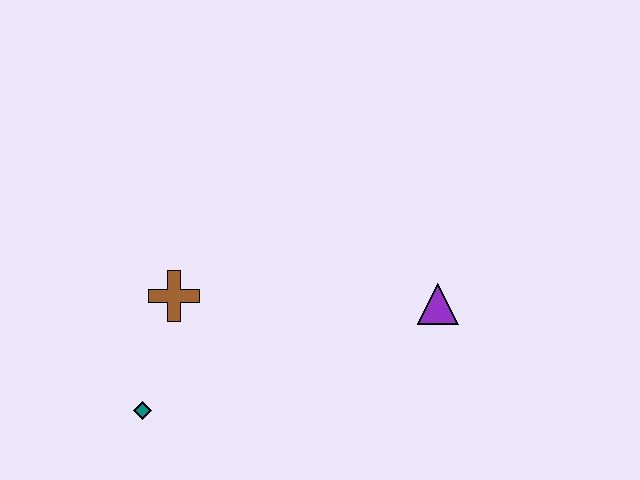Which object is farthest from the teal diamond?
The purple triangle is farthest from the teal diamond.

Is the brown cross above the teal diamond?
Yes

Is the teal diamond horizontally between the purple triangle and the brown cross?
No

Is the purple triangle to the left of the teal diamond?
No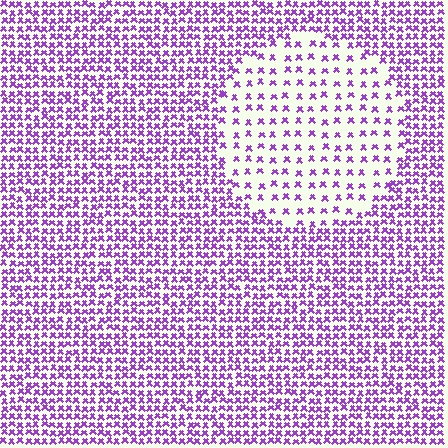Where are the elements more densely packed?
The elements are more densely packed outside the circle boundary.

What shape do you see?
I see a circle.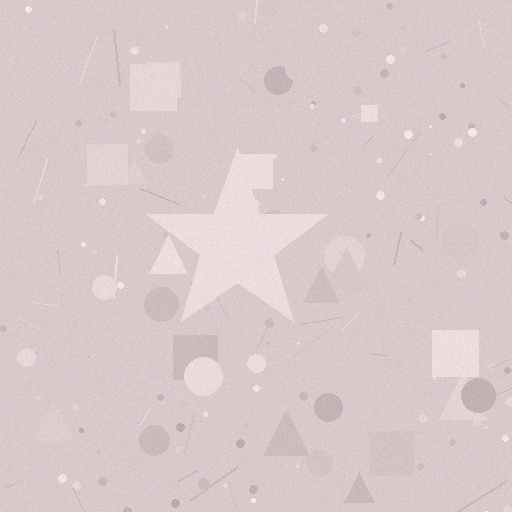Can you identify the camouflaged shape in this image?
The camouflaged shape is a star.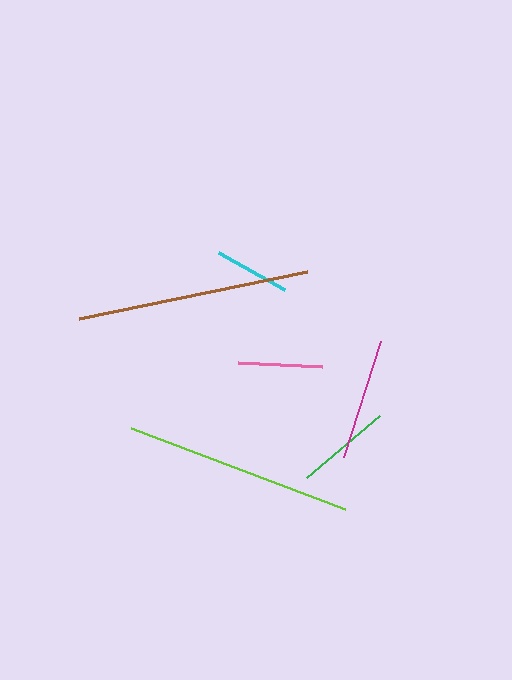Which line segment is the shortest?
The cyan line is the shortest at approximately 76 pixels.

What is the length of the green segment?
The green segment is approximately 96 pixels long.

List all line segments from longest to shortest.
From longest to shortest: brown, lime, magenta, green, pink, cyan.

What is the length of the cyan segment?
The cyan segment is approximately 76 pixels long.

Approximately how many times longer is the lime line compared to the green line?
The lime line is approximately 2.4 times the length of the green line.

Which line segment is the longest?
The brown line is the longest at approximately 233 pixels.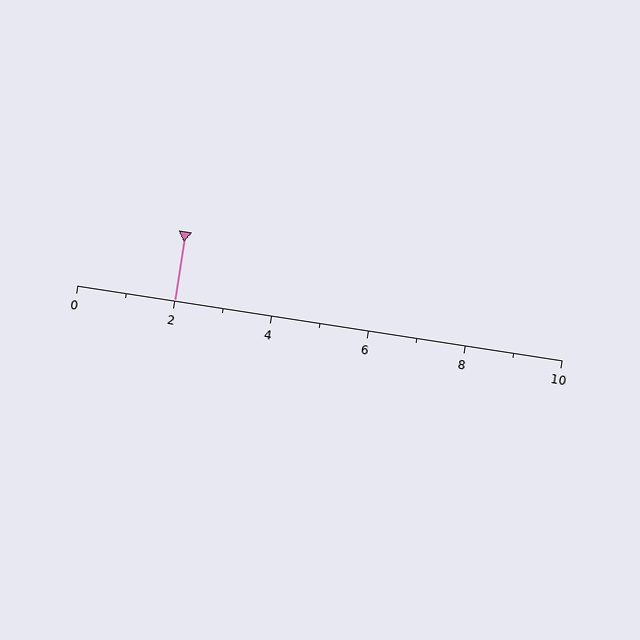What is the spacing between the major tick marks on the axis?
The major ticks are spaced 2 apart.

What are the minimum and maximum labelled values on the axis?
The axis runs from 0 to 10.